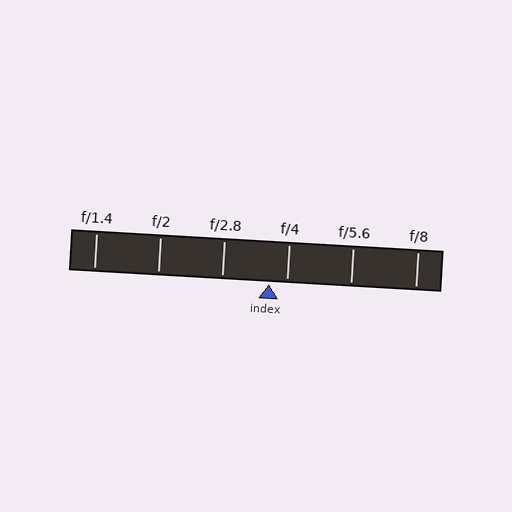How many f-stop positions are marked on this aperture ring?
There are 6 f-stop positions marked.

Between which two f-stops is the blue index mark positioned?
The index mark is between f/2.8 and f/4.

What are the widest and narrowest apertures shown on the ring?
The widest aperture shown is f/1.4 and the narrowest is f/8.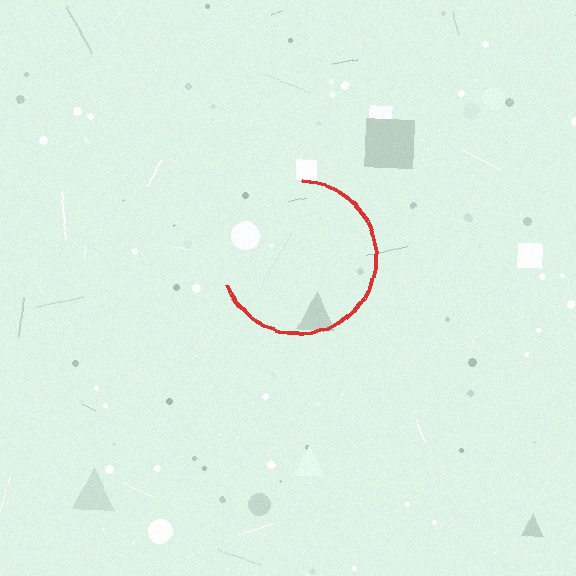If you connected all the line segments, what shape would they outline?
They would outline a circle.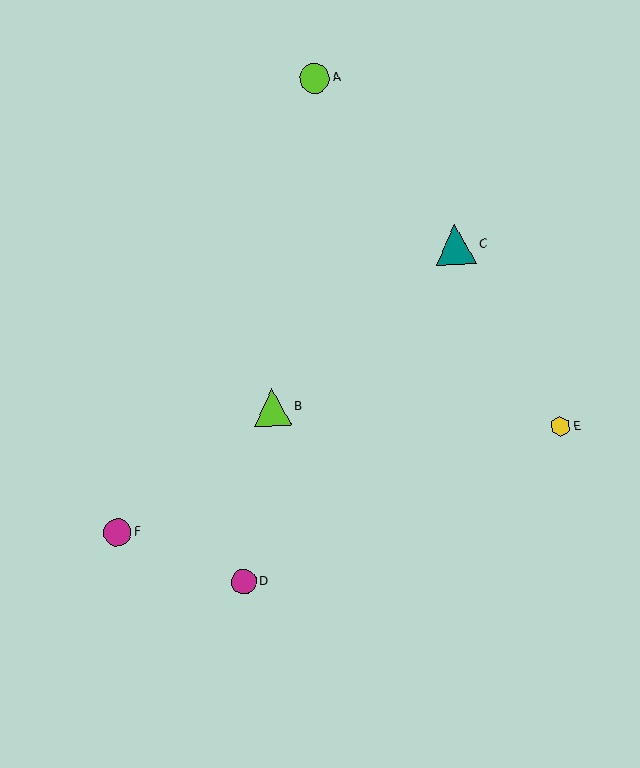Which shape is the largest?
The teal triangle (labeled C) is the largest.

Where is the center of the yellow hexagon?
The center of the yellow hexagon is at (560, 427).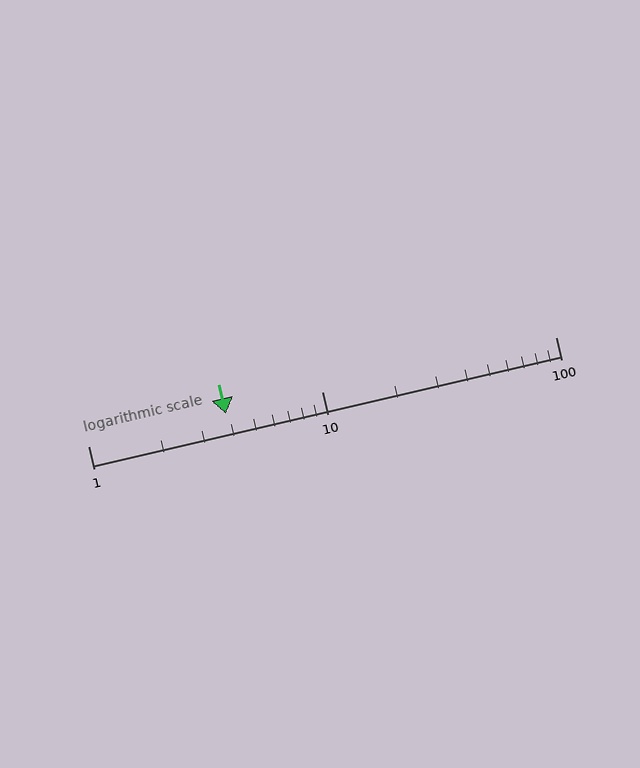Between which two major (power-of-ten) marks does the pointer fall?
The pointer is between 1 and 10.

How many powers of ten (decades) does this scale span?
The scale spans 2 decades, from 1 to 100.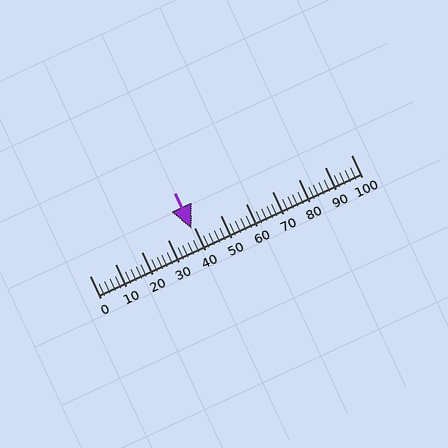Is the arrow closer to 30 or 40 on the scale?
The arrow is closer to 40.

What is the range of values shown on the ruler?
The ruler shows values from 0 to 100.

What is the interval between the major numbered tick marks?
The major tick marks are spaced 10 units apart.